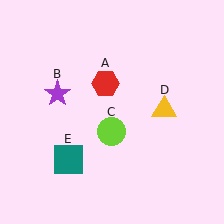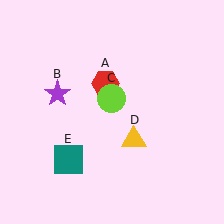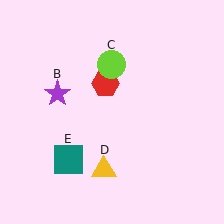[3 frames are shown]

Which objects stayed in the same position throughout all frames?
Red hexagon (object A) and purple star (object B) and teal square (object E) remained stationary.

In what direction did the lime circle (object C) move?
The lime circle (object C) moved up.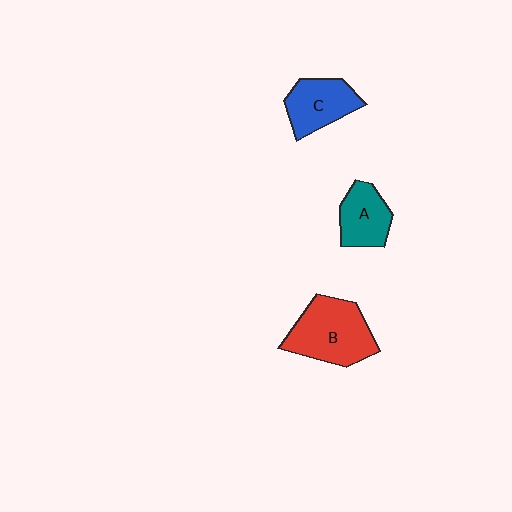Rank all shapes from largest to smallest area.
From largest to smallest: B (red), C (blue), A (teal).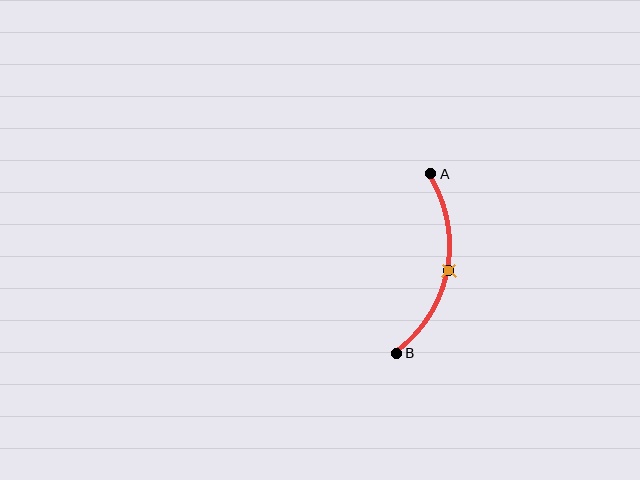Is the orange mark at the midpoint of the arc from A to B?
Yes. The orange mark lies on the arc at equal arc-length from both A and B — it is the arc midpoint.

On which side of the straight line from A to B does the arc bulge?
The arc bulges to the right of the straight line connecting A and B.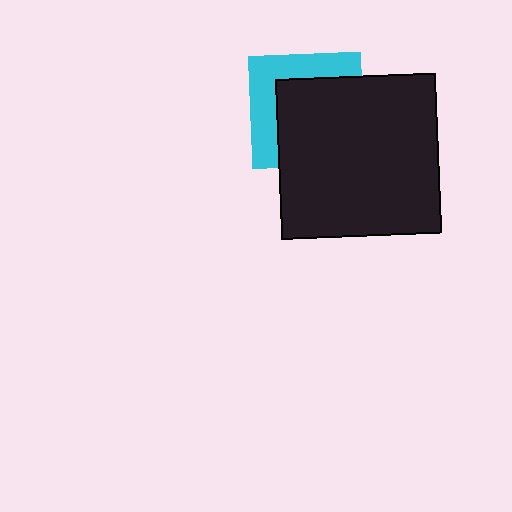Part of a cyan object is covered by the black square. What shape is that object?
It is a square.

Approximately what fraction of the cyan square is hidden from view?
Roughly 61% of the cyan square is hidden behind the black square.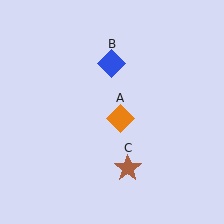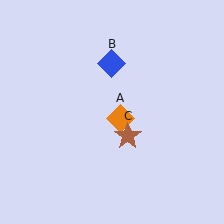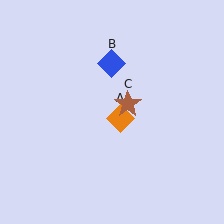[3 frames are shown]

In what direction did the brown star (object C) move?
The brown star (object C) moved up.